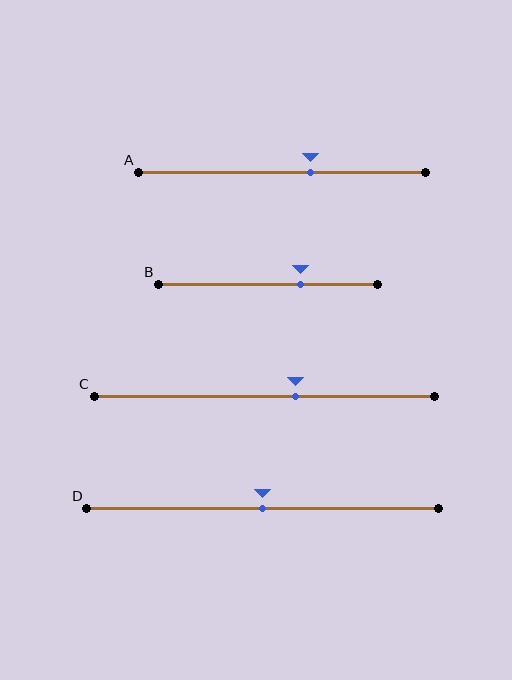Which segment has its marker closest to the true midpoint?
Segment D has its marker closest to the true midpoint.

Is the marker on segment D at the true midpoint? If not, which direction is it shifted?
Yes, the marker on segment D is at the true midpoint.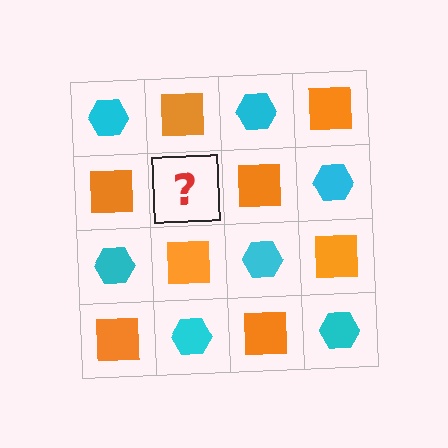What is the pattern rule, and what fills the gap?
The rule is that it alternates cyan hexagon and orange square in a checkerboard pattern. The gap should be filled with a cyan hexagon.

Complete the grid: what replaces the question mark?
The question mark should be replaced with a cyan hexagon.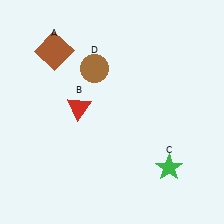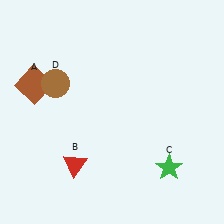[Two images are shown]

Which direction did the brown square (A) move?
The brown square (A) moved down.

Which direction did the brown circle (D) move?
The brown circle (D) moved left.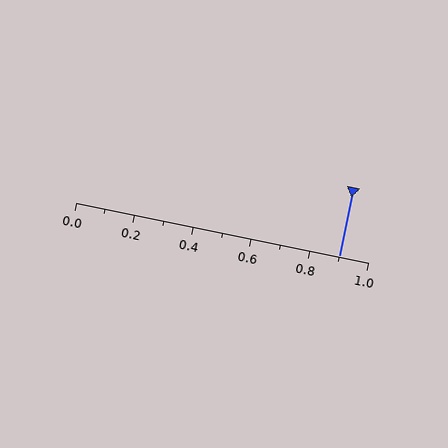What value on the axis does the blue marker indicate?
The marker indicates approximately 0.9.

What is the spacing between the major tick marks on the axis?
The major ticks are spaced 0.2 apart.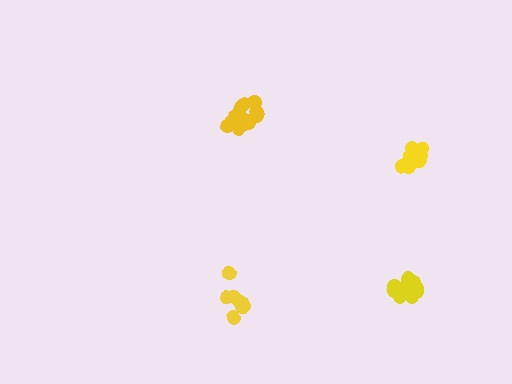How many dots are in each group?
Group 1: 15 dots, Group 2: 9 dots, Group 3: 9 dots, Group 4: 11 dots (44 total).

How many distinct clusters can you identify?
There are 4 distinct clusters.